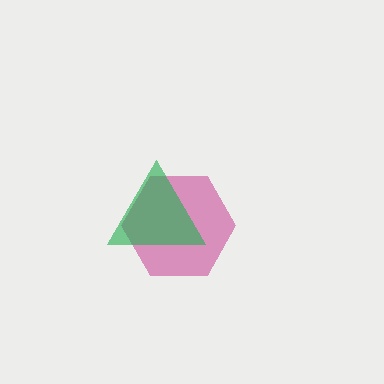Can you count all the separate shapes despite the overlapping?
Yes, there are 2 separate shapes.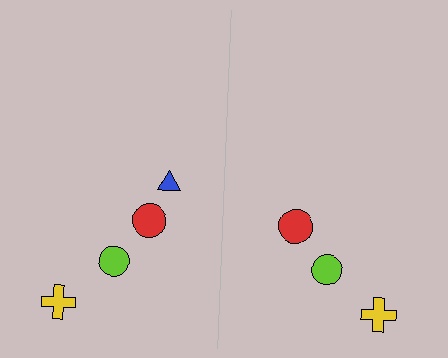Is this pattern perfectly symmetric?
No, the pattern is not perfectly symmetric. A blue triangle is missing from the right side.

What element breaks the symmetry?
A blue triangle is missing from the right side.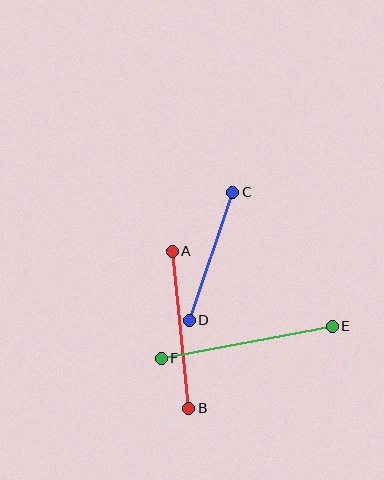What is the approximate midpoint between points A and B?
The midpoint is at approximately (181, 330) pixels.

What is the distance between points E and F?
The distance is approximately 174 pixels.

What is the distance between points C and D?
The distance is approximately 135 pixels.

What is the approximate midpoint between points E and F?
The midpoint is at approximately (247, 342) pixels.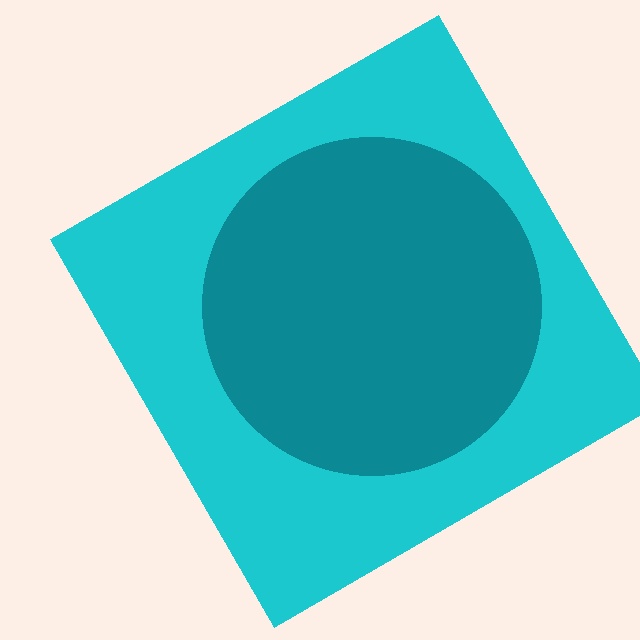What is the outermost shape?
The cyan diamond.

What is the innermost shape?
The teal circle.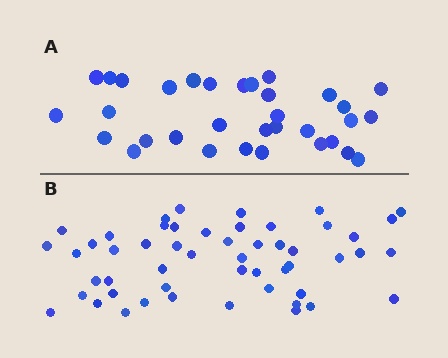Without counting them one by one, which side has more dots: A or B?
Region B (the bottom region) has more dots.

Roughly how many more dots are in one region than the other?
Region B has approximately 20 more dots than region A.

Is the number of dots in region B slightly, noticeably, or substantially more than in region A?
Region B has substantially more. The ratio is roughly 1.6 to 1.